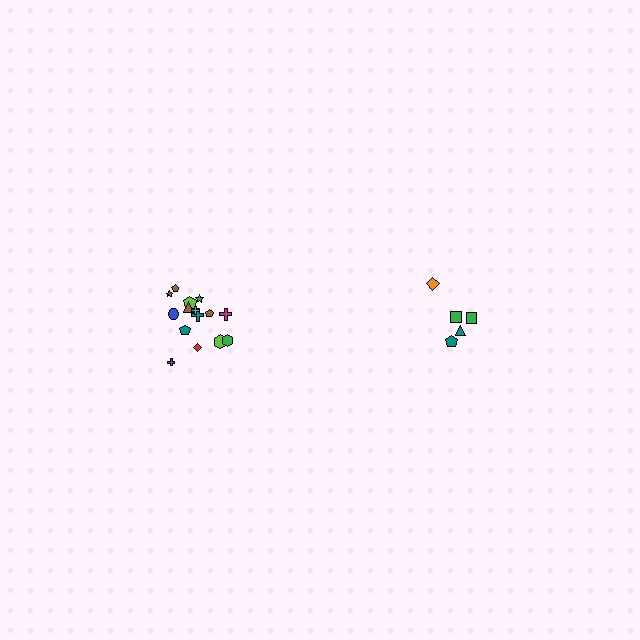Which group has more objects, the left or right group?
The left group.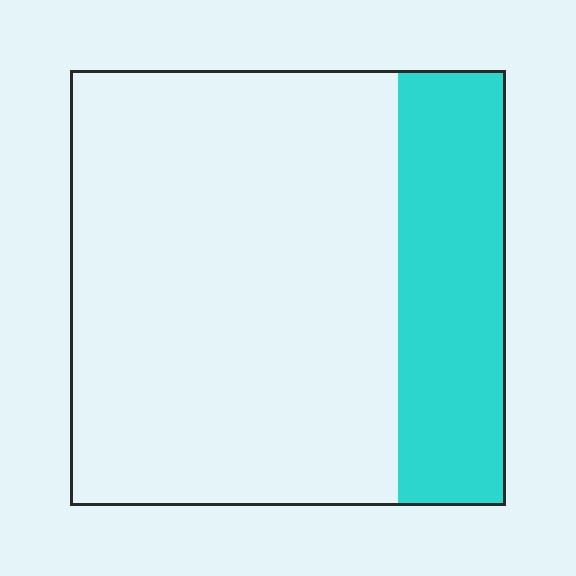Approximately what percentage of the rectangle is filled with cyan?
Approximately 25%.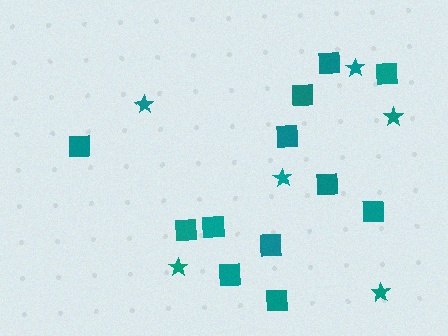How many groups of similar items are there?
There are 2 groups: one group of squares (12) and one group of stars (6).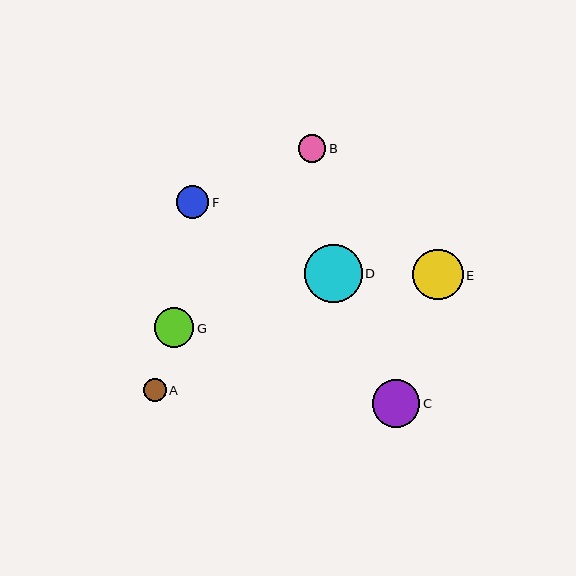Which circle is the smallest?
Circle A is the smallest with a size of approximately 22 pixels.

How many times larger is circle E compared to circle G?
Circle E is approximately 1.3 times the size of circle G.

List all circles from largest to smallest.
From largest to smallest: D, E, C, G, F, B, A.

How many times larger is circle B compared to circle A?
Circle B is approximately 1.2 times the size of circle A.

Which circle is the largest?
Circle D is the largest with a size of approximately 58 pixels.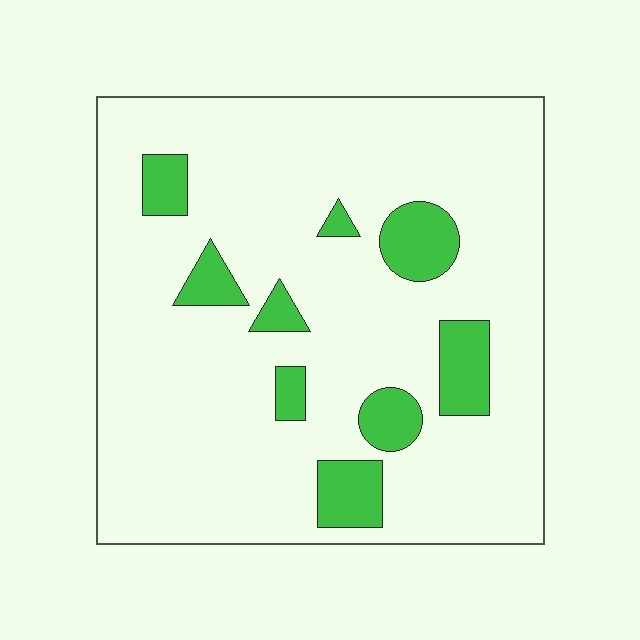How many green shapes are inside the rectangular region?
9.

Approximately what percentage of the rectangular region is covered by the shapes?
Approximately 15%.